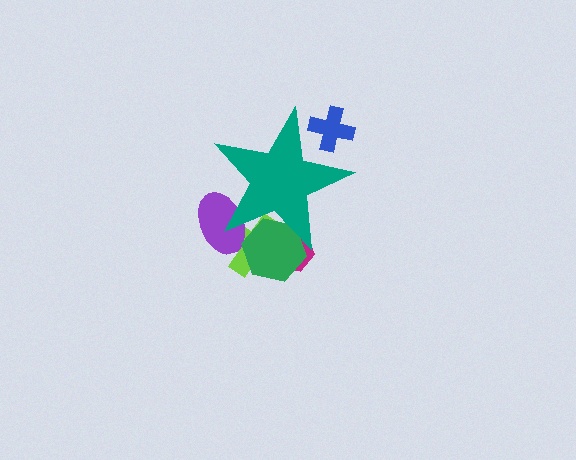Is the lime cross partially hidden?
Yes, the lime cross is partially hidden behind the teal star.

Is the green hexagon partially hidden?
Yes, the green hexagon is partially hidden behind the teal star.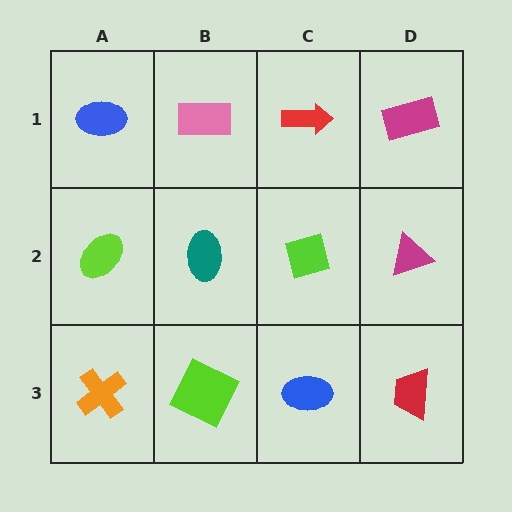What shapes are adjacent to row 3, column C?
A lime diamond (row 2, column C), a lime square (row 3, column B), a red trapezoid (row 3, column D).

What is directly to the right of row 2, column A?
A teal ellipse.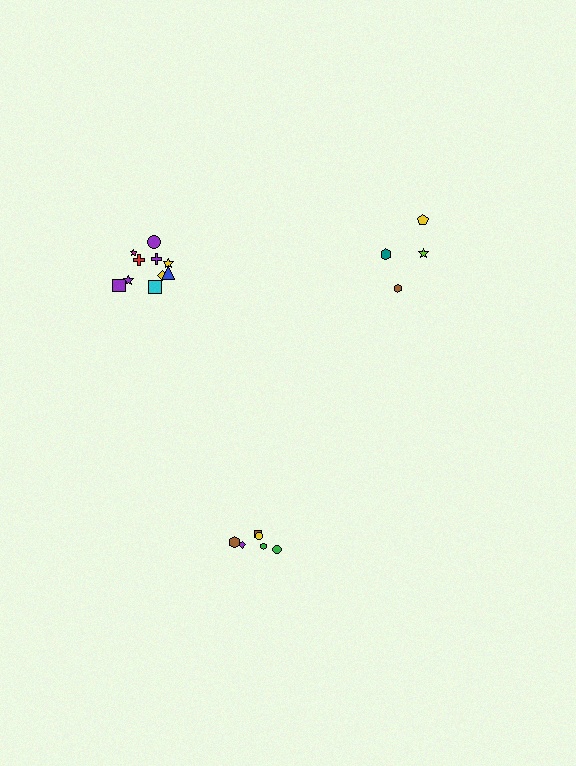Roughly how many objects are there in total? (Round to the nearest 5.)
Roughly 20 objects in total.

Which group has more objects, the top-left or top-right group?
The top-left group.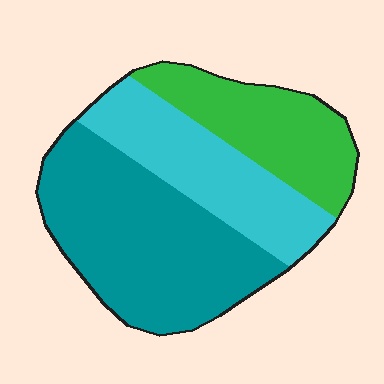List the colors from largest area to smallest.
From largest to smallest: teal, cyan, green.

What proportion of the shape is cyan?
Cyan takes up about one quarter (1/4) of the shape.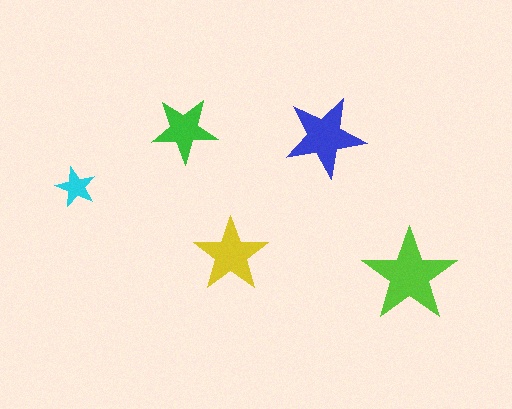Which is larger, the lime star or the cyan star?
The lime one.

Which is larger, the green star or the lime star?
The lime one.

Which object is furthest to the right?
The lime star is rightmost.